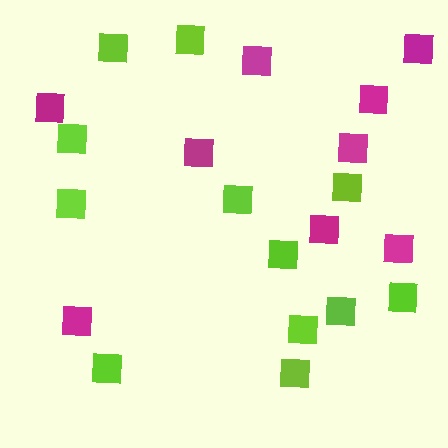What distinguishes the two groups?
There are 2 groups: one group of magenta squares (9) and one group of lime squares (12).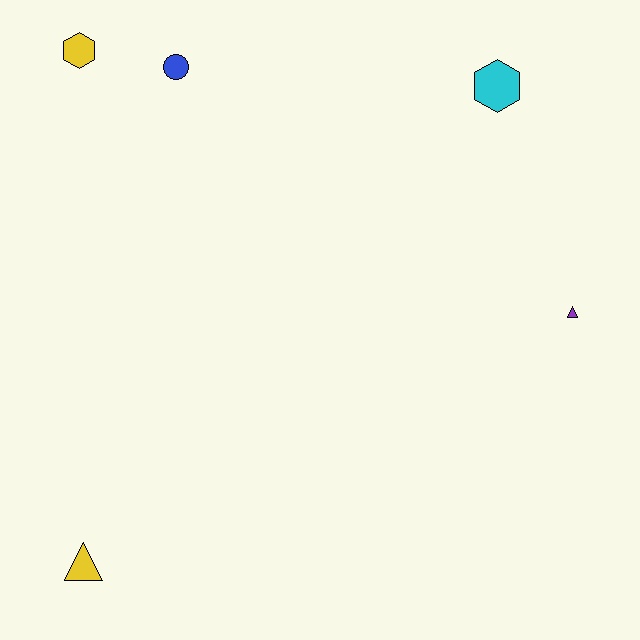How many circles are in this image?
There is 1 circle.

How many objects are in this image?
There are 5 objects.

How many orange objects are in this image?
There are no orange objects.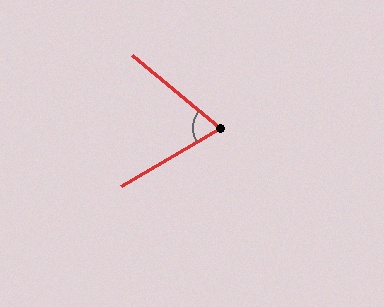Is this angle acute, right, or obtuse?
It is acute.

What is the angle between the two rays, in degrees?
Approximately 70 degrees.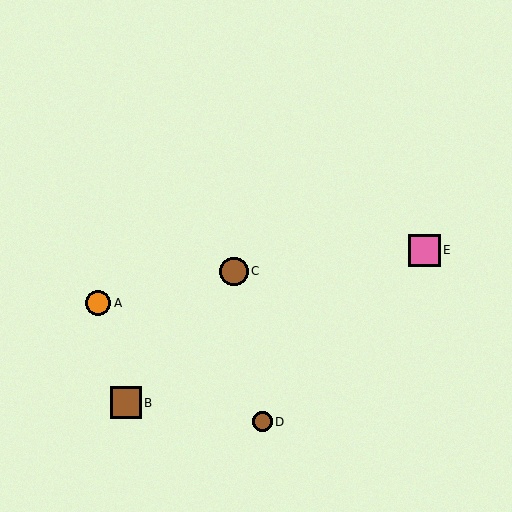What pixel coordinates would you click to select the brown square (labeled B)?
Click at (126, 403) to select the brown square B.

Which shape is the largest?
The pink square (labeled E) is the largest.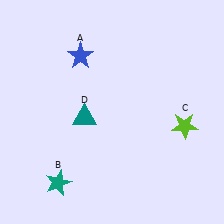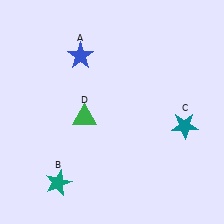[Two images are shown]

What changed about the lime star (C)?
In Image 1, C is lime. In Image 2, it changed to teal.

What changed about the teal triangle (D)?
In Image 1, D is teal. In Image 2, it changed to green.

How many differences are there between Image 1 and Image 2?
There are 2 differences between the two images.